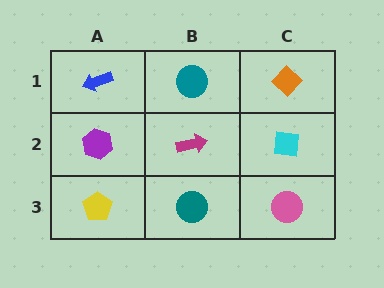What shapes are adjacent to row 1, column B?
A magenta arrow (row 2, column B), a blue arrow (row 1, column A), an orange diamond (row 1, column C).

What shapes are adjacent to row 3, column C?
A cyan square (row 2, column C), a teal circle (row 3, column B).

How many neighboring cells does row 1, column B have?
3.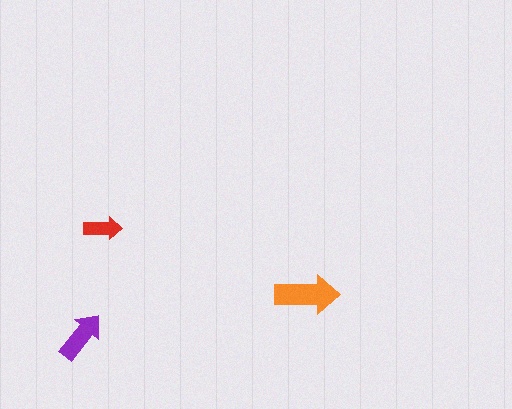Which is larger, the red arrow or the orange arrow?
The orange one.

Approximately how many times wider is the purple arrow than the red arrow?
About 1.5 times wider.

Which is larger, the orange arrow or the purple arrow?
The orange one.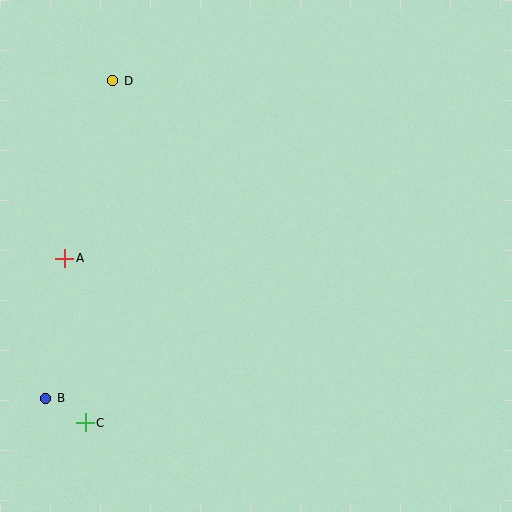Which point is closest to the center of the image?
Point A at (65, 259) is closest to the center.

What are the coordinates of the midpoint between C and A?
The midpoint between C and A is at (75, 341).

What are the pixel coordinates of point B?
Point B is at (46, 398).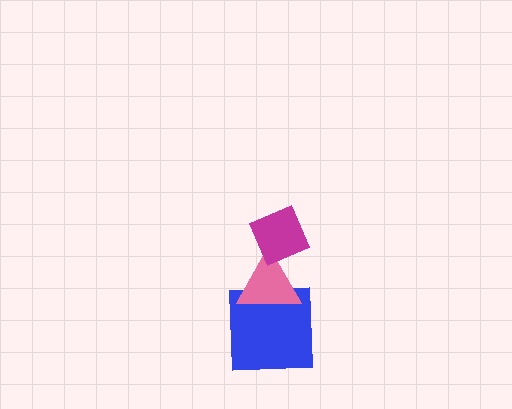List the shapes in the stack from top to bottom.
From top to bottom: the magenta diamond, the pink triangle, the blue square.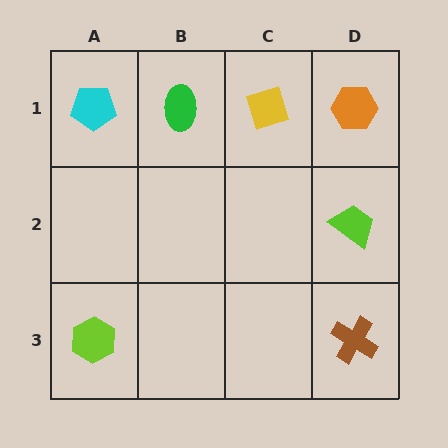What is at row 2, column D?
A lime trapezoid.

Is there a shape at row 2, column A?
No, that cell is empty.